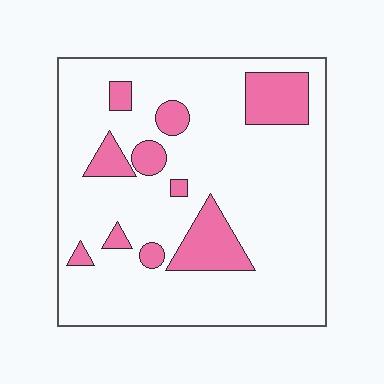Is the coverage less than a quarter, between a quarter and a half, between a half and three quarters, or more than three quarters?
Less than a quarter.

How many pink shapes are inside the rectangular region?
10.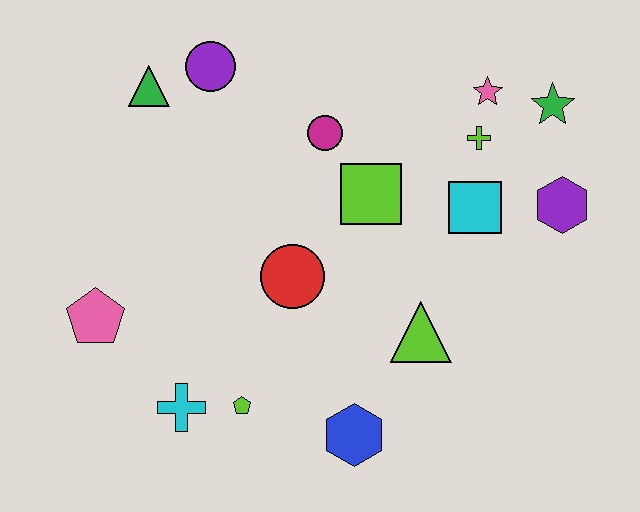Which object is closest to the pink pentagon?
The cyan cross is closest to the pink pentagon.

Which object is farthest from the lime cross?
The pink pentagon is farthest from the lime cross.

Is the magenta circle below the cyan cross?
No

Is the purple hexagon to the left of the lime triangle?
No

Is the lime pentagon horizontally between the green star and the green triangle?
Yes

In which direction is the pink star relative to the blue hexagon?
The pink star is above the blue hexagon.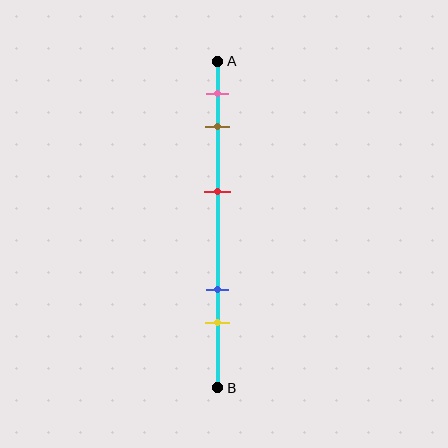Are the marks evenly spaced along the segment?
No, the marks are not evenly spaced.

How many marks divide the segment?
There are 5 marks dividing the segment.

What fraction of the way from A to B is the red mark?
The red mark is approximately 40% (0.4) of the way from A to B.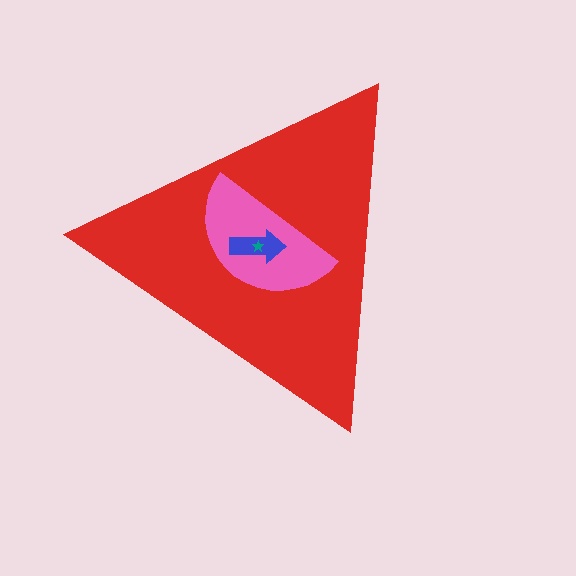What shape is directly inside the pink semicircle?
The blue arrow.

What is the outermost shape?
The red triangle.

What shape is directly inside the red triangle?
The pink semicircle.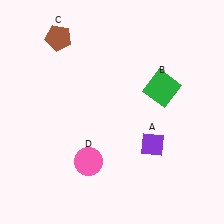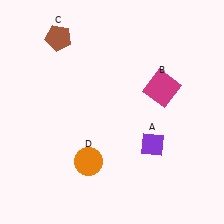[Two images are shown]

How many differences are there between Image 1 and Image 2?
There are 2 differences between the two images.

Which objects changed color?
B changed from green to magenta. D changed from pink to orange.